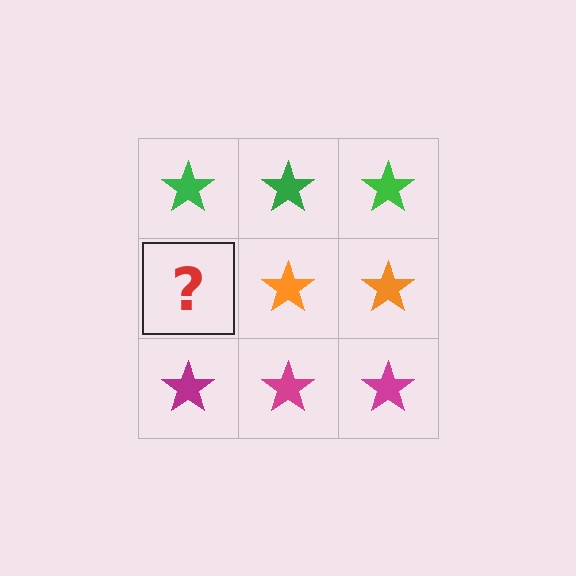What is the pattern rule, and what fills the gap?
The rule is that each row has a consistent color. The gap should be filled with an orange star.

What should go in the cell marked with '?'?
The missing cell should contain an orange star.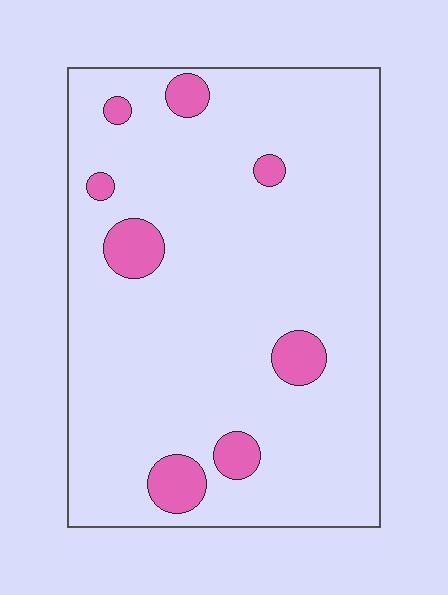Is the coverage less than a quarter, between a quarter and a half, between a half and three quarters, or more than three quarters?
Less than a quarter.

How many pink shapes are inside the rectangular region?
8.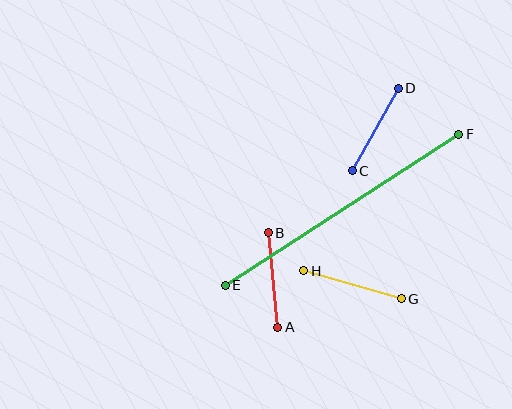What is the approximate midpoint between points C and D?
The midpoint is at approximately (375, 129) pixels.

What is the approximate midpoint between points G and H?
The midpoint is at approximately (353, 285) pixels.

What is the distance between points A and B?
The distance is approximately 95 pixels.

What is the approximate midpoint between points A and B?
The midpoint is at approximately (273, 280) pixels.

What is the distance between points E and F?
The distance is approximately 278 pixels.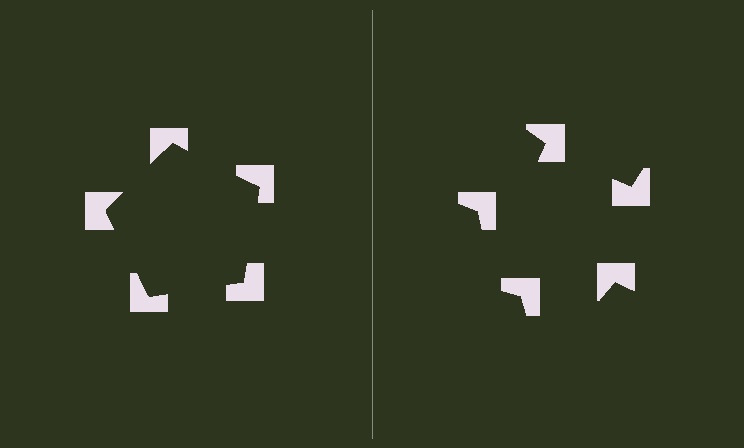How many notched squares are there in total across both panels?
10 — 5 on each side.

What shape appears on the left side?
An illusory pentagon.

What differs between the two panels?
The notched squares are positioned identically on both sides; only the wedge orientations differ. On the left they align to a pentagon; on the right they are misaligned.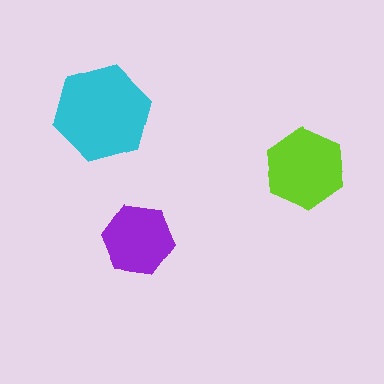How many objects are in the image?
There are 3 objects in the image.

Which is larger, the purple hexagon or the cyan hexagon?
The cyan one.